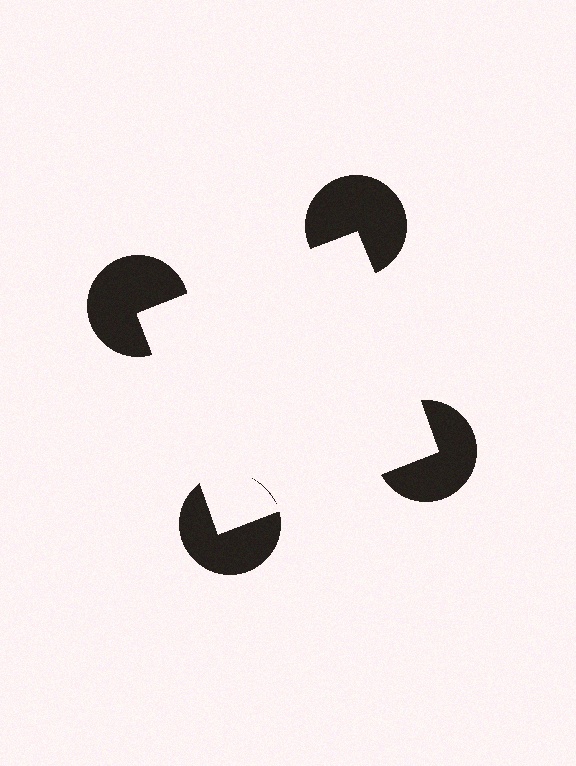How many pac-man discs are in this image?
There are 4 — one at each vertex of the illusory square.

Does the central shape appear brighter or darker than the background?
It typically appears slightly brighter than the background, even though no actual brightness change is drawn.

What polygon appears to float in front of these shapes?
An illusory square — its edges are inferred from the aligned wedge cuts in the pac-man discs, not physically drawn.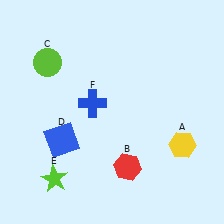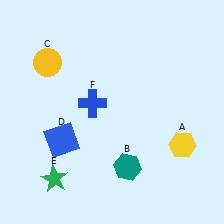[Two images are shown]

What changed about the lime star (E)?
In Image 1, E is lime. In Image 2, it changed to green.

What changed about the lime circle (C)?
In Image 1, C is lime. In Image 2, it changed to yellow.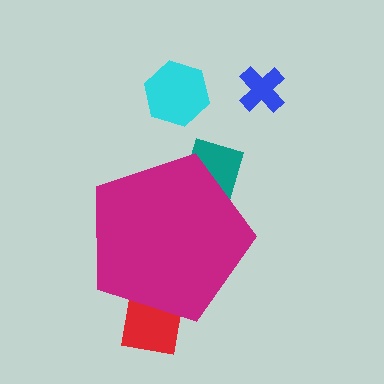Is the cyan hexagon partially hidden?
No, the cyan hexagon is fully visible.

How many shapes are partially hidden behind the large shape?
2 shapes are partially hidden.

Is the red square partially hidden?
Yes, the red square is partially hidden behind the magenta pentagon.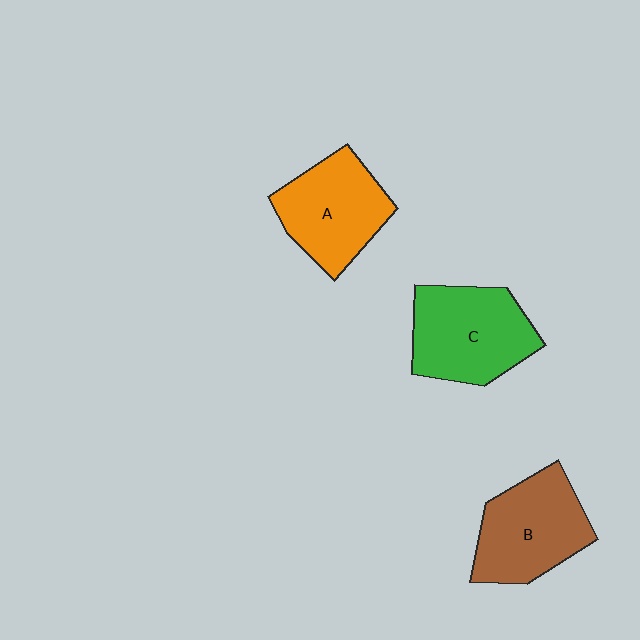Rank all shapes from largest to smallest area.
From largest to smallest: C (green), B (brown), A (orange).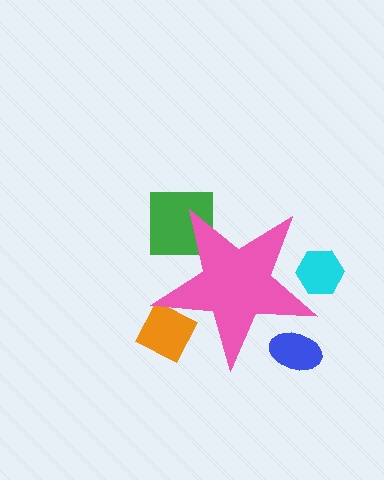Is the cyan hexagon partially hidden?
Yes, the cyan hexagon is partially hidden behind the pink star.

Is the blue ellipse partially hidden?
Yes, the blue ellipse is partially hidden behind the pink star.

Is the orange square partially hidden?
Yes, the orange square is partially hidden behind the pink star.